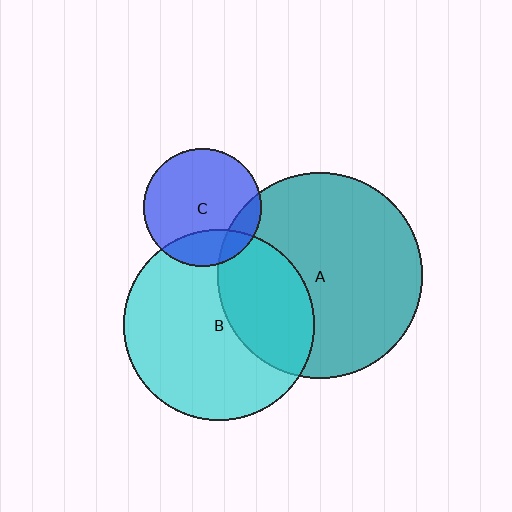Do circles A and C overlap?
Yes.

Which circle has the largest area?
Circle A (teal).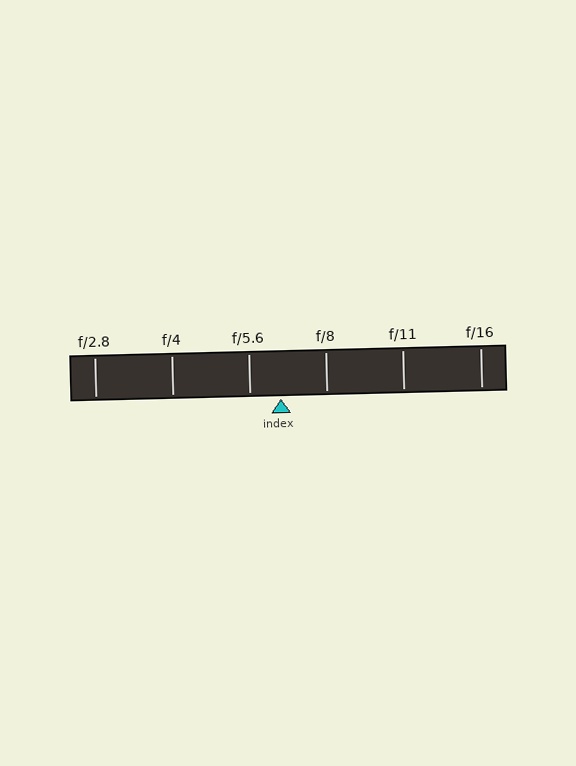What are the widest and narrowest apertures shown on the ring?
The widest aperture shown is f/2.8 and the narrowest is f/16.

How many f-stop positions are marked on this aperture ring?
There are 6 f-stop positions marked.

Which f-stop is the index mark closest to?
The index mark is closest to f/5.6.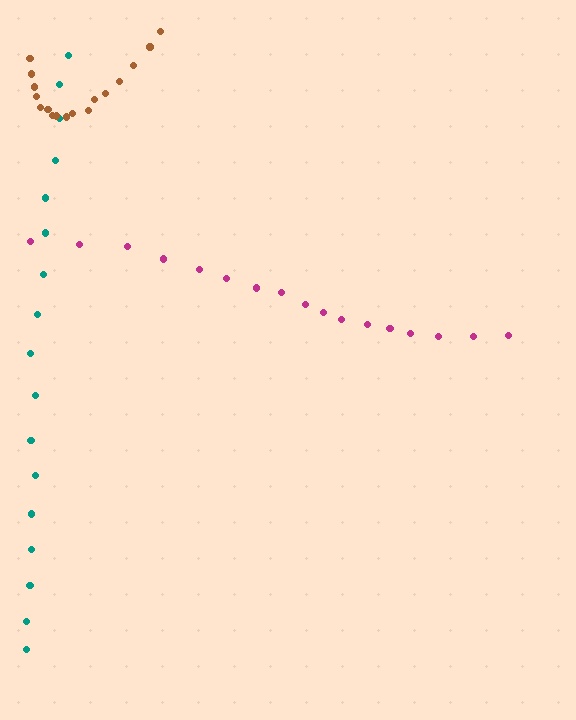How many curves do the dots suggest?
There are 3 distinct paths.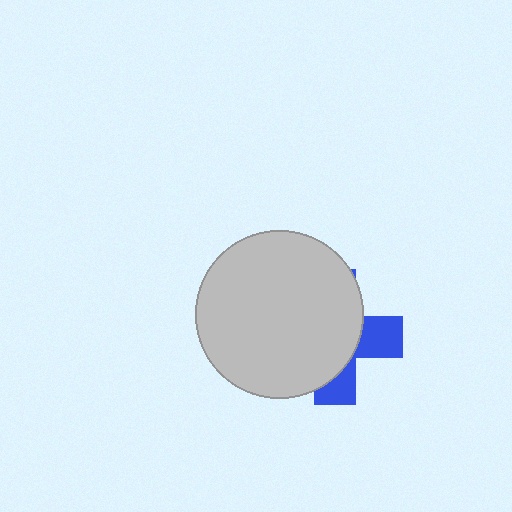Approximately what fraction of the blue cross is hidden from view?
Roughly 68% of the blue cross is hidden behind the light gray circle.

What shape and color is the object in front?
The object in front is a light gray circle.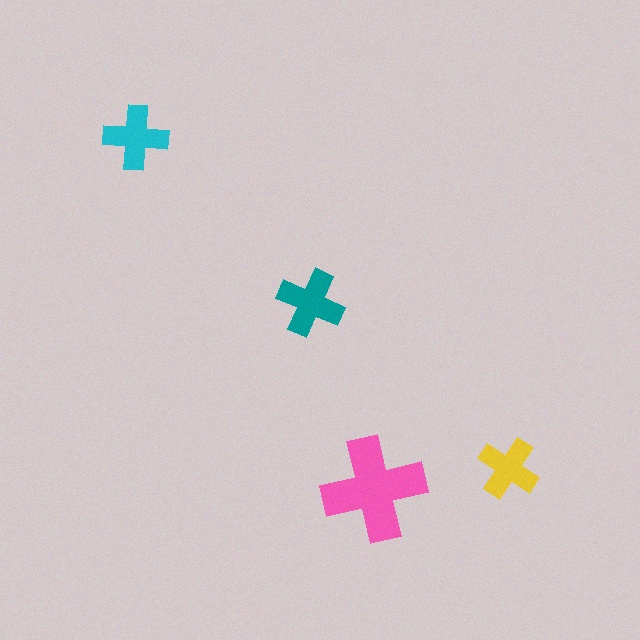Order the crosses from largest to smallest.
the pink one, the teal one, the cyan one, the yellow one.